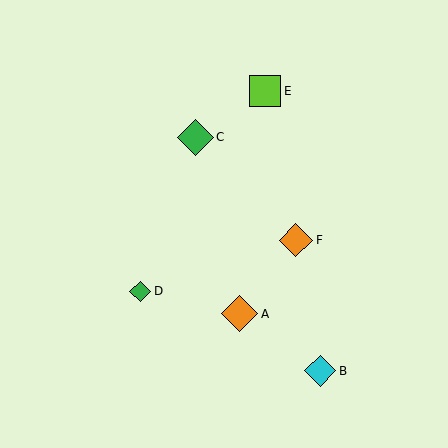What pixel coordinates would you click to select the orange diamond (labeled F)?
Click at (296, 240) to select the orange diamond F.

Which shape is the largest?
The orange diamond (labeled A) is the largest.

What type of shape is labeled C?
Shape C is a green diamond.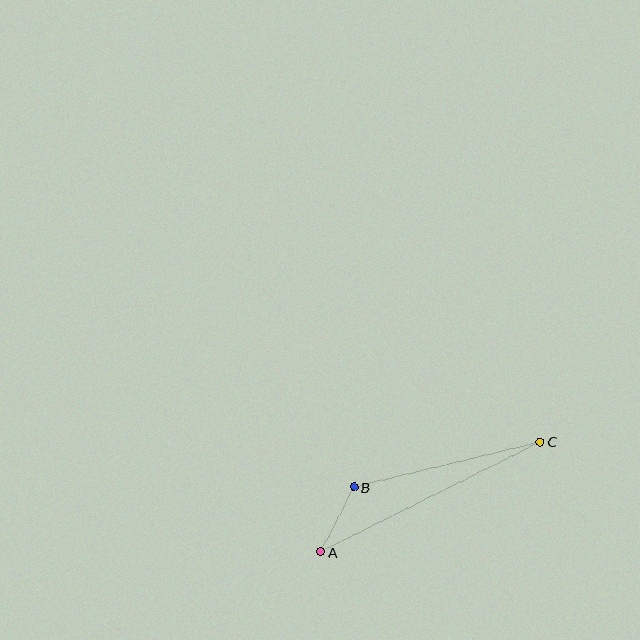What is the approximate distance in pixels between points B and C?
The distance between B and C is approximately 192 pixels.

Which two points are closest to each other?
Points A and B are closest to each other.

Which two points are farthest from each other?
Points A and C are farthest from each other.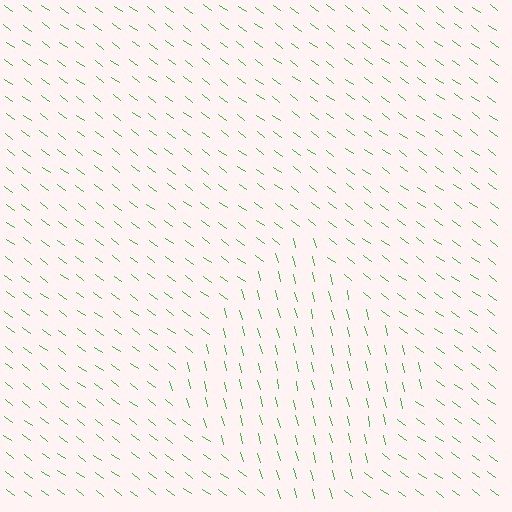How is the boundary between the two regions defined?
The boundary is defined purely by a change in line orientation (approximately 40 degrees difference). All lines are the same color and thickness.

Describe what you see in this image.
The image is filled with small green line segments. A diamond region in the image has lines oriented differently from the surrounding lines, creating a visible texture boundary.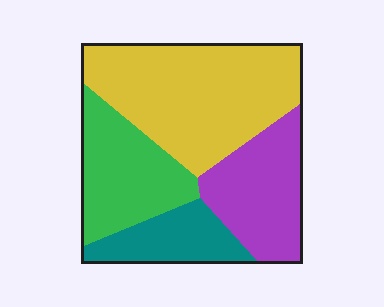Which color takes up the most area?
Yellow, at roughly 40%.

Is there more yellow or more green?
Yellow.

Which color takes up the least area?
Teal, at roughly 15%.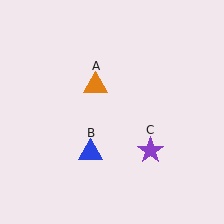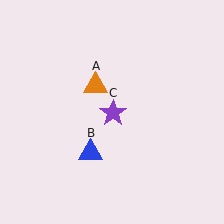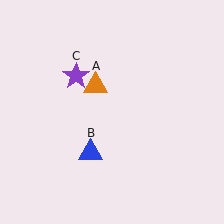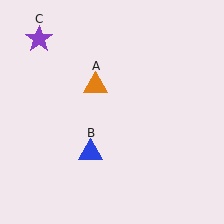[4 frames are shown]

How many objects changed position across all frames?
1 object changed position: purple star (object C).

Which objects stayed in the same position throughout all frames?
Orange triangle (object A) and blue triangle (object B) remained stationary.